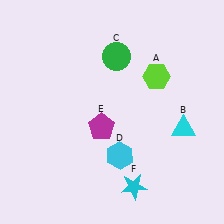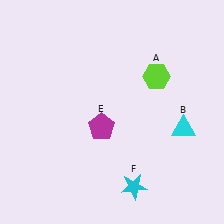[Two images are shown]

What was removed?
The green circle (C), the cyan hexagon (D) were removed in Image 2.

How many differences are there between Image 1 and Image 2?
There are 2 differences between the two images.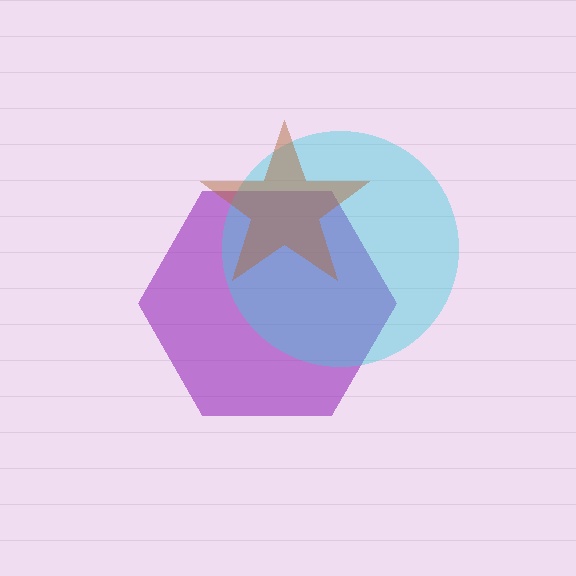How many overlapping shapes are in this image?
There are 3 overlapping shapes in the image.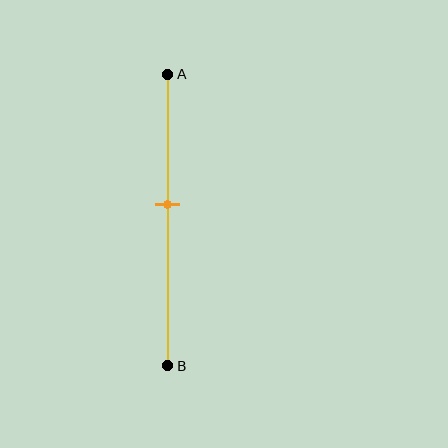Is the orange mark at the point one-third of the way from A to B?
No, the mark is at about 45% from A, not at the 33% one-third point.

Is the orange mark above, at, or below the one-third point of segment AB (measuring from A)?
The orange mark is below the one-third point of segment AB.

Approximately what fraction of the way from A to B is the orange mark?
The orange mark is approximately 45% of the way from A to B.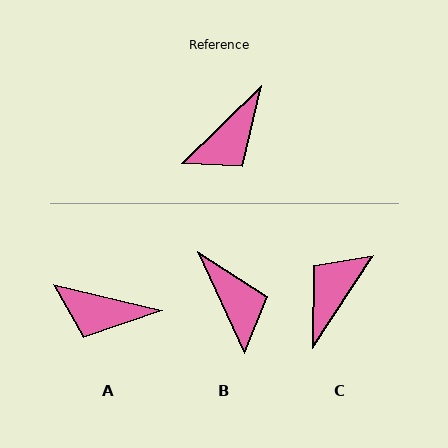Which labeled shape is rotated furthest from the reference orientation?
C, about 168 degrees away.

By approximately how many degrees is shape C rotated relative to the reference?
Approximately 168 degrees clockwise.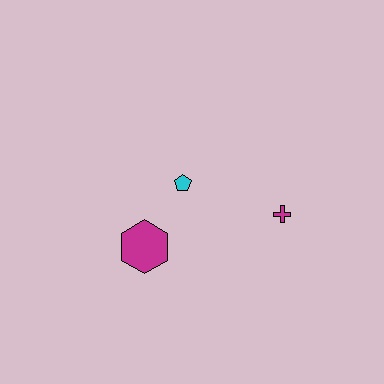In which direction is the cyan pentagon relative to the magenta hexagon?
The cyan pentagon is above the magenta hexagon.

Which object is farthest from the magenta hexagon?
The magenta cross is farthest from the magenta hexagon.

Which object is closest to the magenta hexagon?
The cyan pentagon is closest to the magenta hexagon.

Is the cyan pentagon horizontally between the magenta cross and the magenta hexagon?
Yes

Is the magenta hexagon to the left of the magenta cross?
Yes